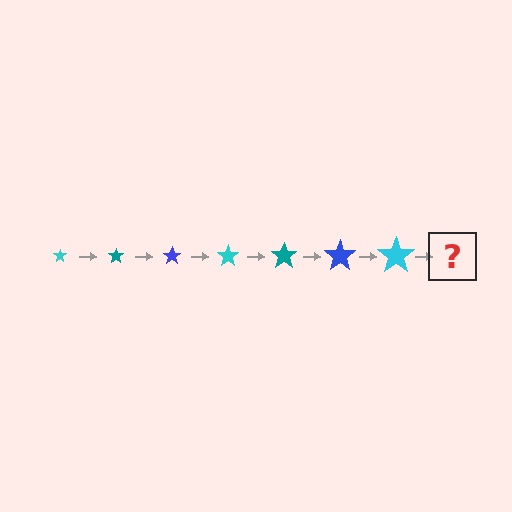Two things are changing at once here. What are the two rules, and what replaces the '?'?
The two rules are that the star grows larger each step and the color cycles through cyan, teal, and blue. The '?' should be a teal star, larger than the previous one.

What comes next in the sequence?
The next element should be a teal star, larger than the previous one.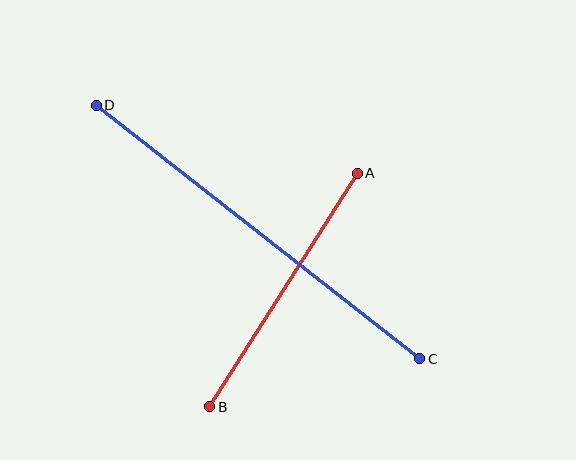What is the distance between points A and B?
The distance is approximately 276 pixels.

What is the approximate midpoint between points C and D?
The midpoint is at approximately (258, 232) pixels.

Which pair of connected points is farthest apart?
Points C and D are farthest apart.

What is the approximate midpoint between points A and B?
The midpoint is at approximately (284, 290) pixels.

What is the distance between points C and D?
The distance is approximately 411 pixels.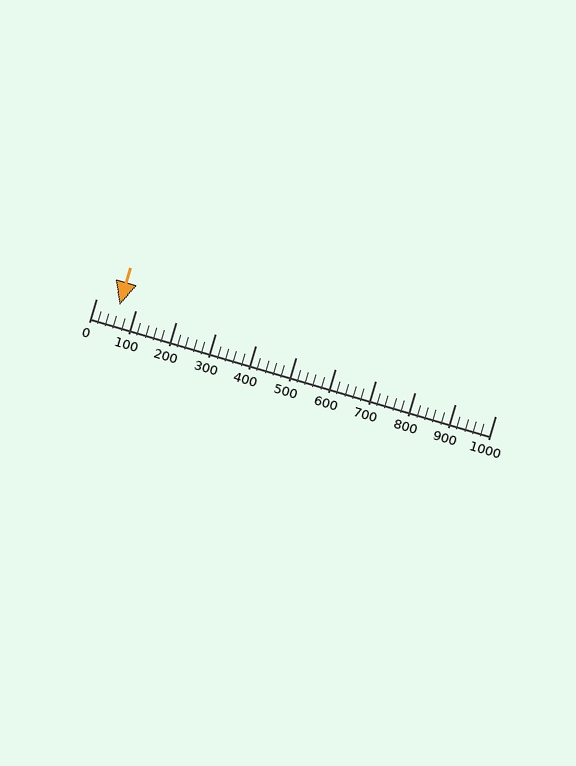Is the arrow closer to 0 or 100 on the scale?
The arrow is closer to 100.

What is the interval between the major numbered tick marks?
The major tick marks are spaced 100 units apart.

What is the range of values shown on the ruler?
The ruler shows values from 0 to 1000.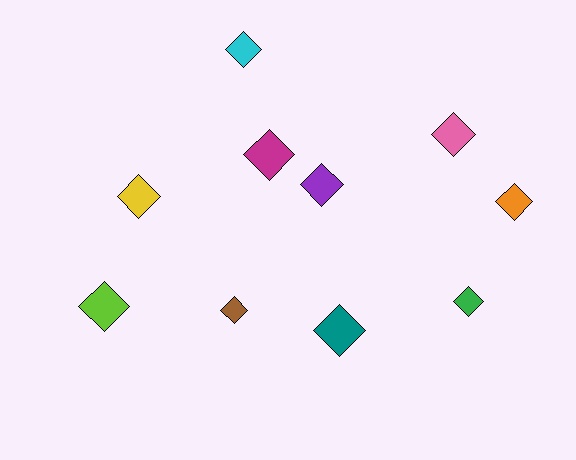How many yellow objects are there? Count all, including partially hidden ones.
There is 1 yellow object.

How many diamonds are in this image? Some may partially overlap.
There are 10 diamonds.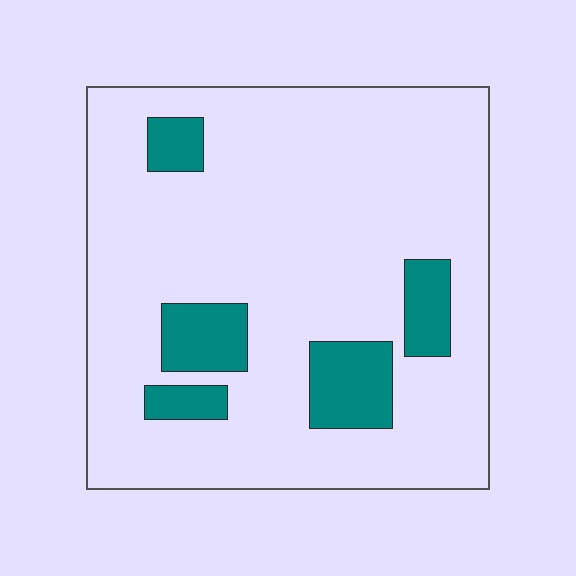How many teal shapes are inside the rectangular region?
5.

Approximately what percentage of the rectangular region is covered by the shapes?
Approximately 15%.